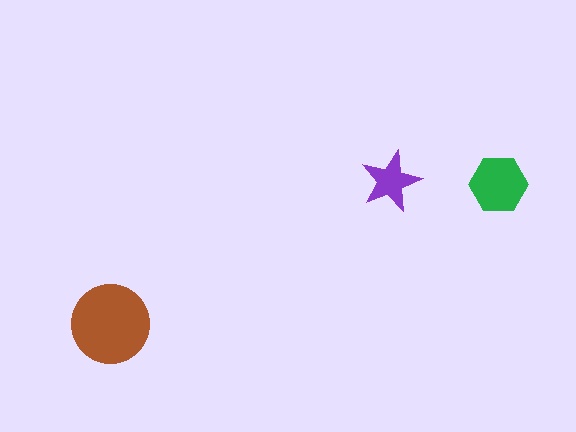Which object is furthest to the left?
The brown circle is leftmost.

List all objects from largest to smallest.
The brown circle, the green hexagon, the purple star.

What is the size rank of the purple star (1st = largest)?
3rd.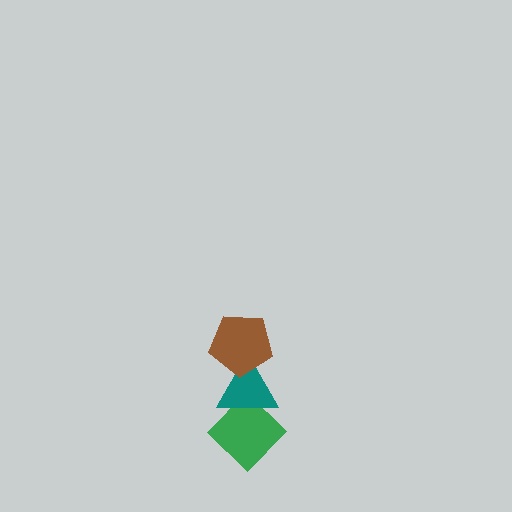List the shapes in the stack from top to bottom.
From top to bottom: the brown pentagon, the teal triangle, the green diamond.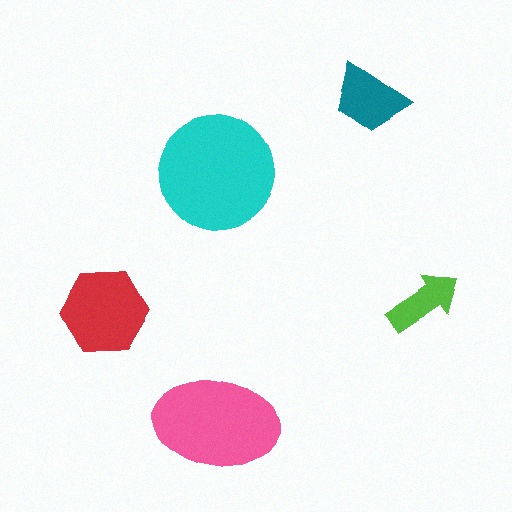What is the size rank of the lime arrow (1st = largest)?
5th.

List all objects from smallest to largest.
The lime arrow, the teal trapezoid, the red hexagon, the pink ellipse, the cyan circle.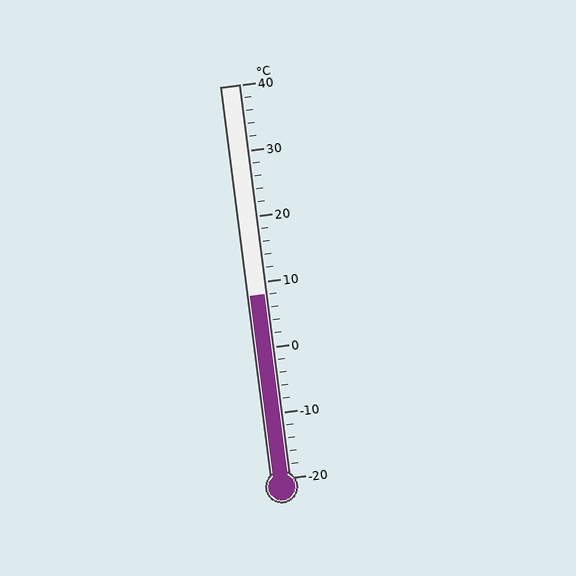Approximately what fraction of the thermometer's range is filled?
The thermometer is filled to approximately 45% of its range.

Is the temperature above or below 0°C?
The temperature is above 0°C.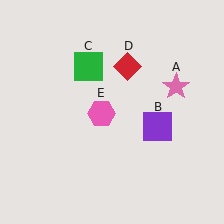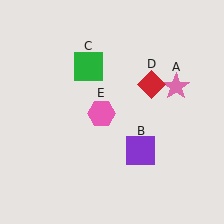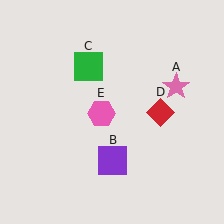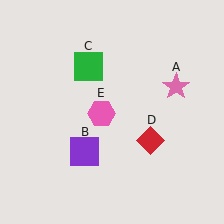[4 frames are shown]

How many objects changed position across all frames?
2 objects changed position: purple square (object B), red diamond (object D).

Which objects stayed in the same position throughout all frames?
Pink star (object A) and green square (object C) and pink hexagon (object E) remained stationary.